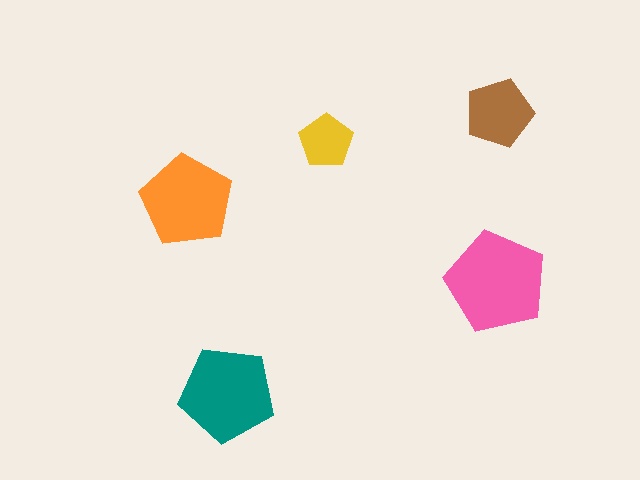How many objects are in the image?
There are 5 objects in the image.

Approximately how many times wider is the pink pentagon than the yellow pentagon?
About 2 times wider.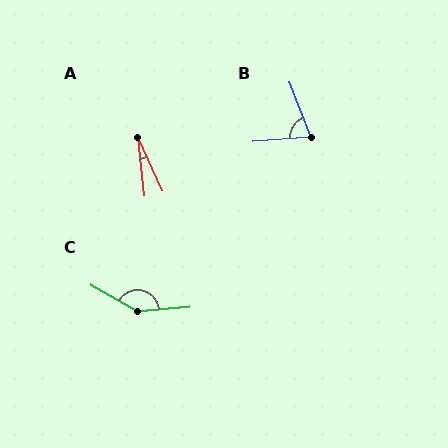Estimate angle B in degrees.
Approximately 73 degrees.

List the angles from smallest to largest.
A (18°), B (73°), C (145°).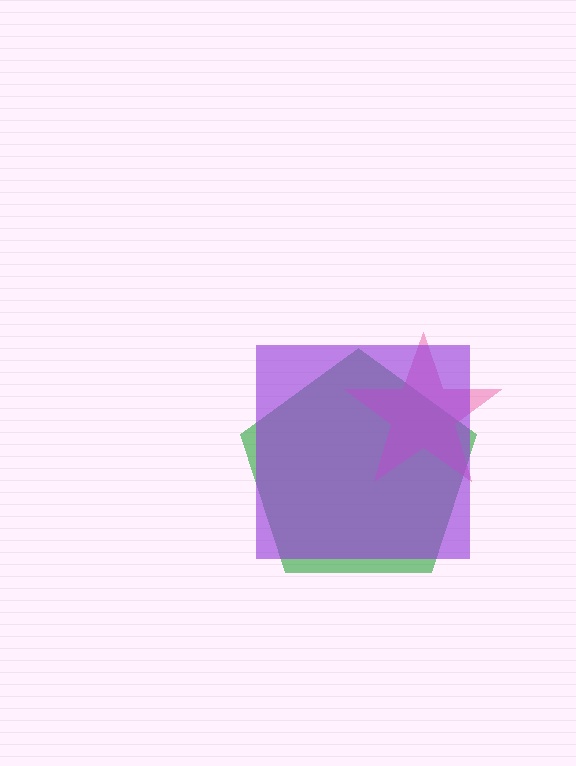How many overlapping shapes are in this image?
There are 3 overlapping shapes in the image.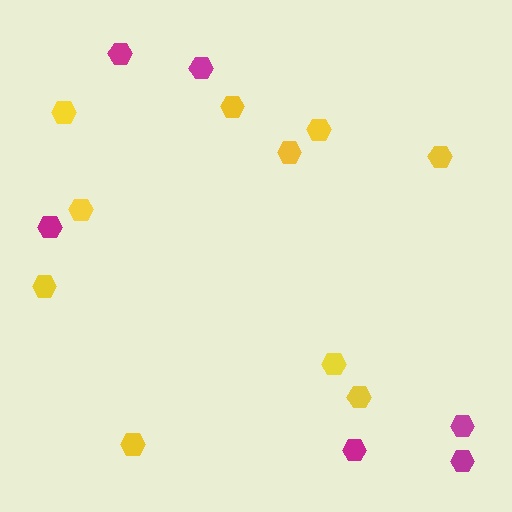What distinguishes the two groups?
There are 2 groups: one group of magenta hexagons (6) and one group of yellow hexagons (10).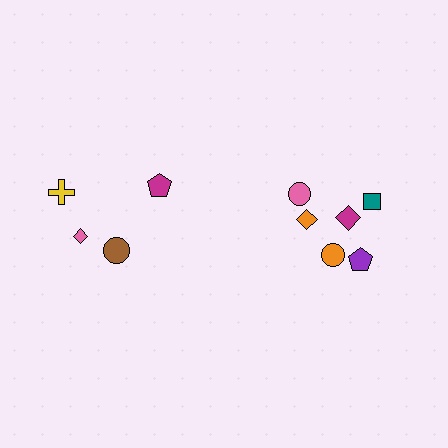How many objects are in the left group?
There are 4 objects.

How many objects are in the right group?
There are 6 objects.